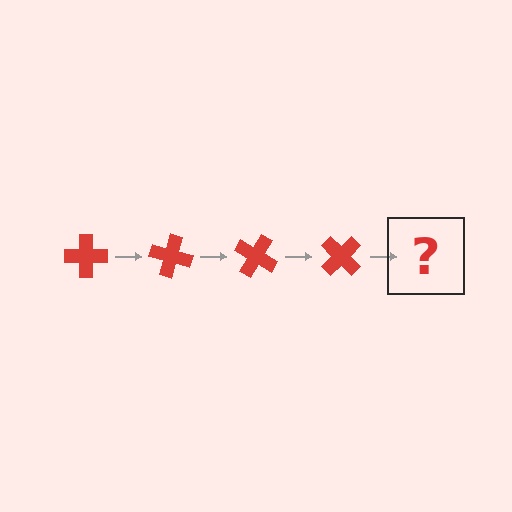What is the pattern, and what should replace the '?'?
The pattern is that the cross rotates 15 degrees each step. The '?' should be a red cross rotated 60 degrees.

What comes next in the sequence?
The next element should be a red cross rotated 60 degrees.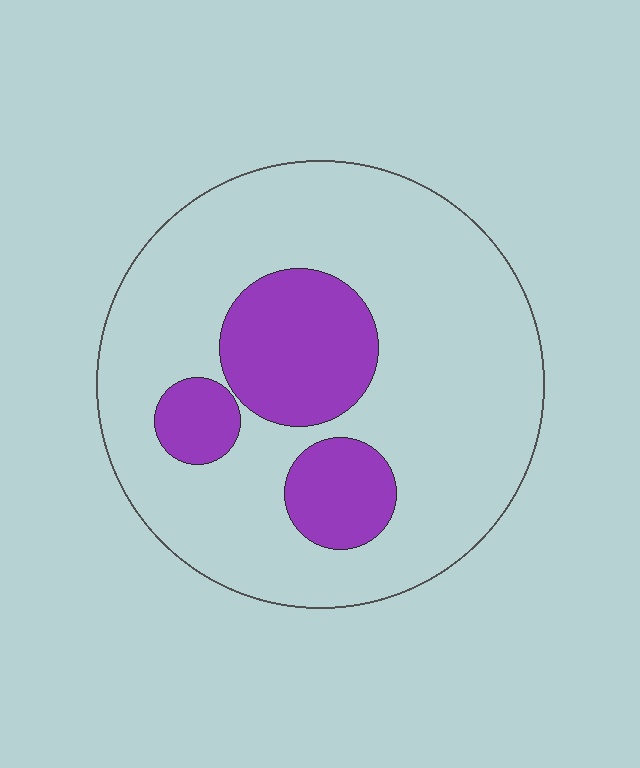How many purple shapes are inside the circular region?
3.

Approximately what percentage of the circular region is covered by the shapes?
Approximately 25%.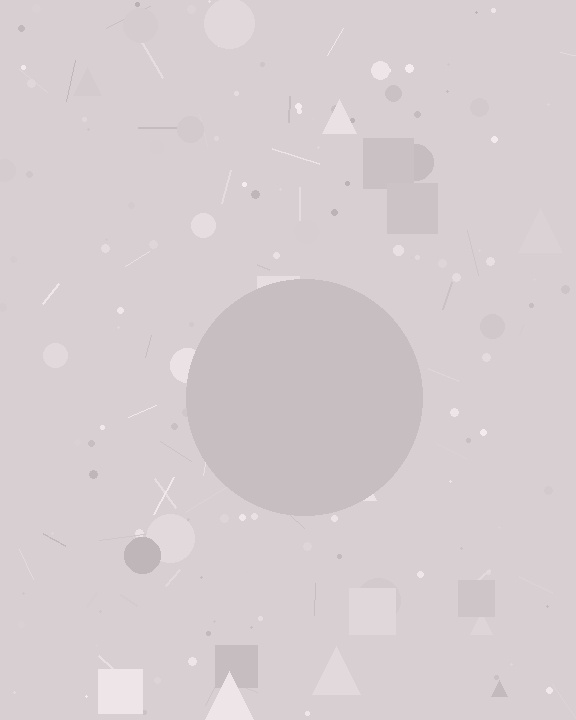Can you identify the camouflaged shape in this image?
The camouflaged shape is a circle.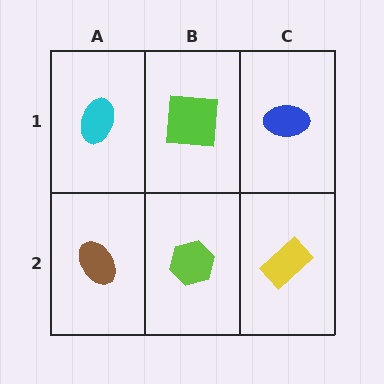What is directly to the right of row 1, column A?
A lime square.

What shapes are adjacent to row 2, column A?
A cyan ellipse (row 1, column A), a lime hexagon (row 2, column B).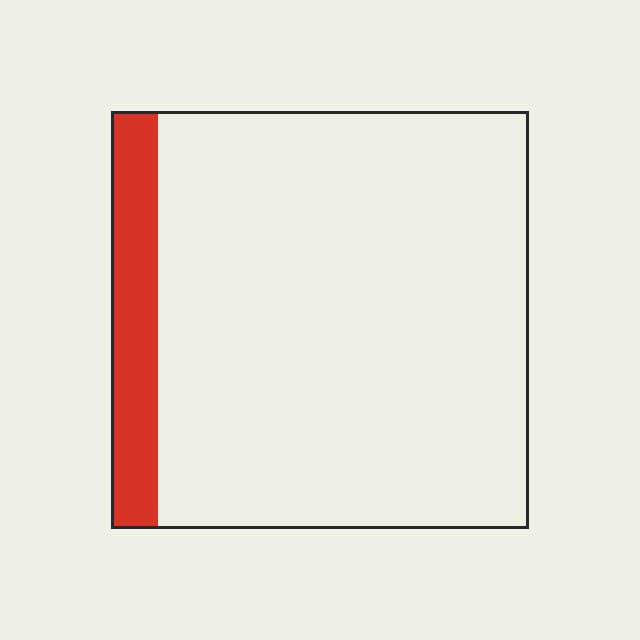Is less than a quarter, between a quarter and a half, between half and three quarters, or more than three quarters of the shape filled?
Less than a quarter.